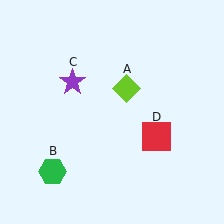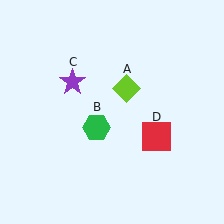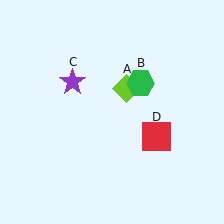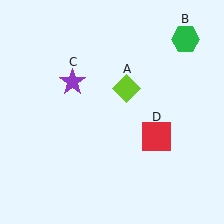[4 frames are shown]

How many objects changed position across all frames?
1 object changed position: green hexagon (object B).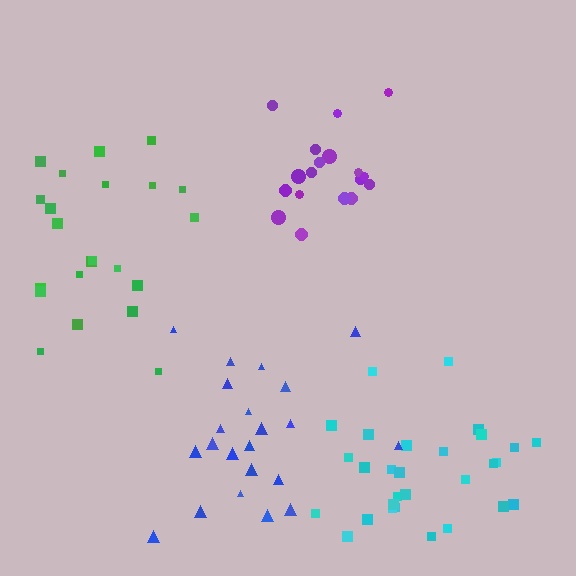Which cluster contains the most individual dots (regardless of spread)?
Cyan (29).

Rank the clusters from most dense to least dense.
purple, blue, cyan, green.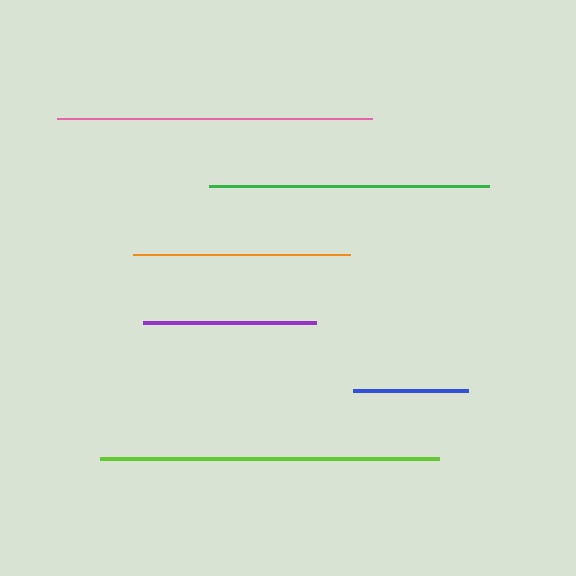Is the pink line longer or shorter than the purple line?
The pink line is longer than the purple line.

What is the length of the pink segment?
The pink segment is approximately 315 pixels long.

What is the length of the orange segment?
The orange segment is approximately 217 pixels long.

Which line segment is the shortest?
The blue line is the shortest at approximately 115 pixels.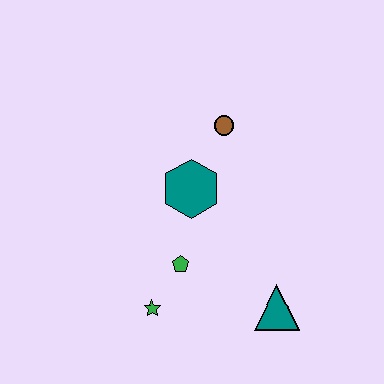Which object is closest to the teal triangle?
The green pentagon is closest to the teal triangle.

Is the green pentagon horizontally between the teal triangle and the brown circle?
No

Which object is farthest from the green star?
The brown circle is farthest from the green star.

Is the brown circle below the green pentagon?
No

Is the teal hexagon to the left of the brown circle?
Yes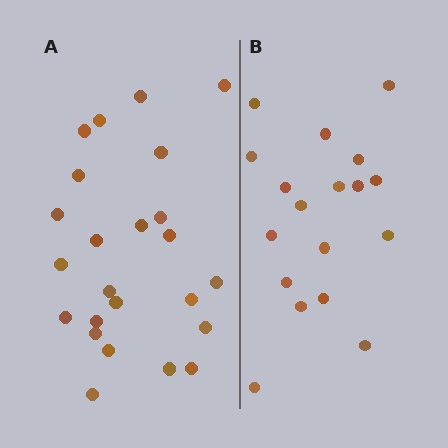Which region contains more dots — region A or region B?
Region A (the left region) has more dots.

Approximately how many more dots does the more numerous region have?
Region A has about 6 more dots than region B.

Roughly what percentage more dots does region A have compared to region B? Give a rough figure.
About 35% more.